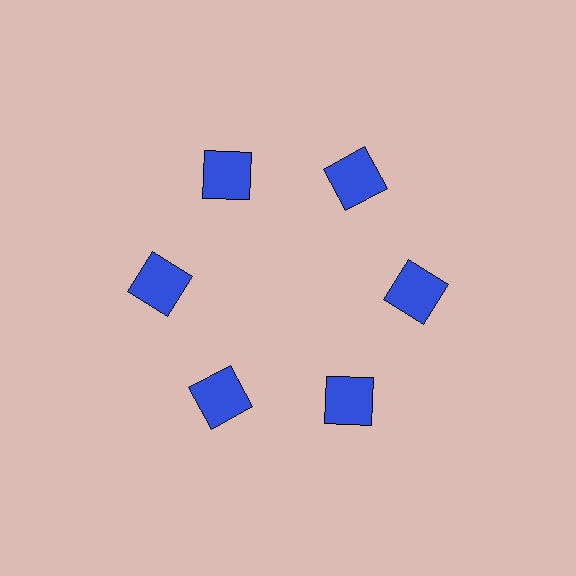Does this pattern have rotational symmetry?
Yes, this pattern has 6-fold rotational symmetry. It looks the same after rotating 60 degrees around the center.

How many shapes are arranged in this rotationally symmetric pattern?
There are 6 shapes, arranged in 6 groups of 1.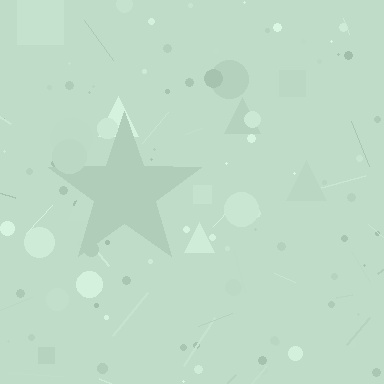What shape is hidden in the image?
A star is hidden in the image.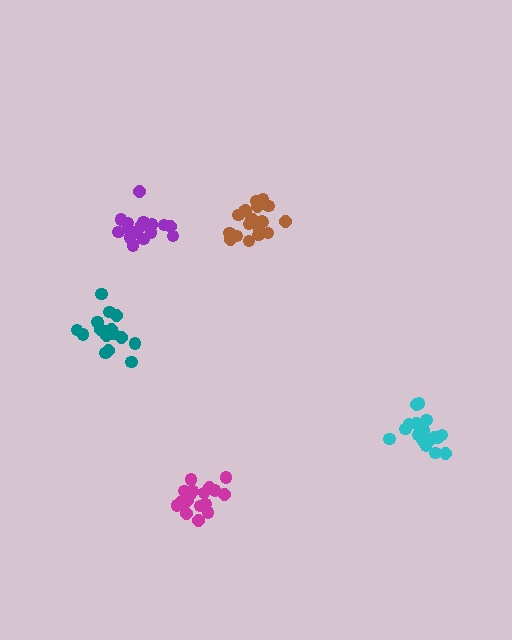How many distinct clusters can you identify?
There are 5 distinct clusters.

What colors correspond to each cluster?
The clusters are colored: purple, magenta, brown, teal, cyan.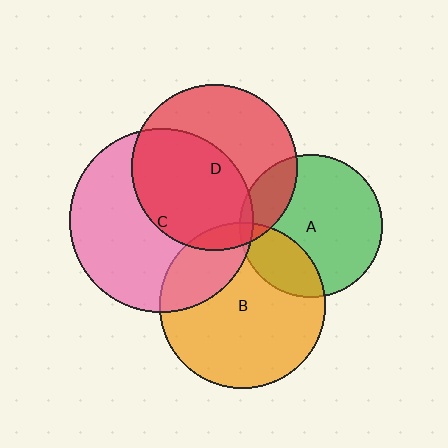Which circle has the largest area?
Circle C (pink).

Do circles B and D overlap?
Yes.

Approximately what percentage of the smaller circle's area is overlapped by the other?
Approximately 5%.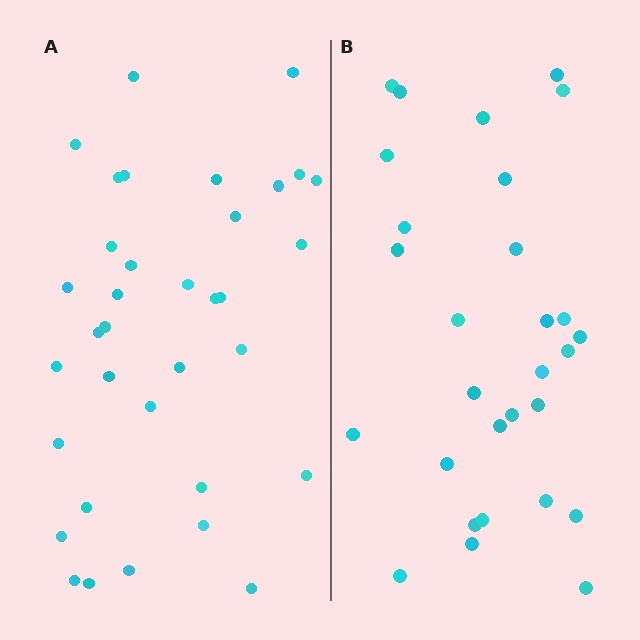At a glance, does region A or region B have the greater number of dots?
Region A (the left region) has more dots.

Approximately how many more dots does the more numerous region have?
Region A has about 6 more dots than region B.